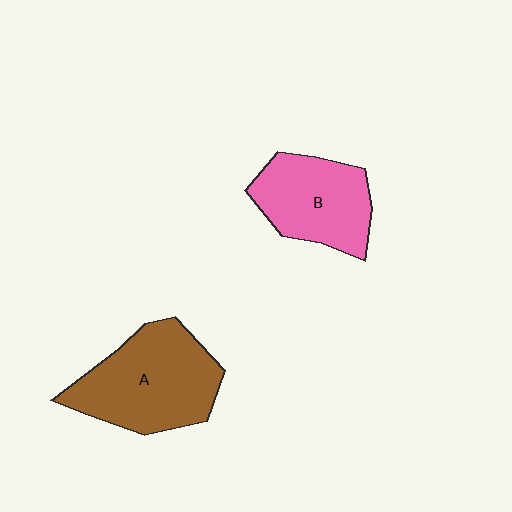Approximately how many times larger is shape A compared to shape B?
Approximately 1.3 times.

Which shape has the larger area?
Shape A (brown).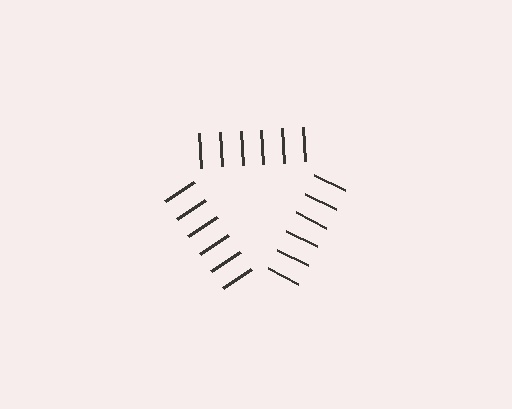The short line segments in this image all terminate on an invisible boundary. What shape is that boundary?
An illusory triangle — the line segments terminate on its edges but no continuous stroke is drawn.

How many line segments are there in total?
18 — 6 along each of the 3 edges.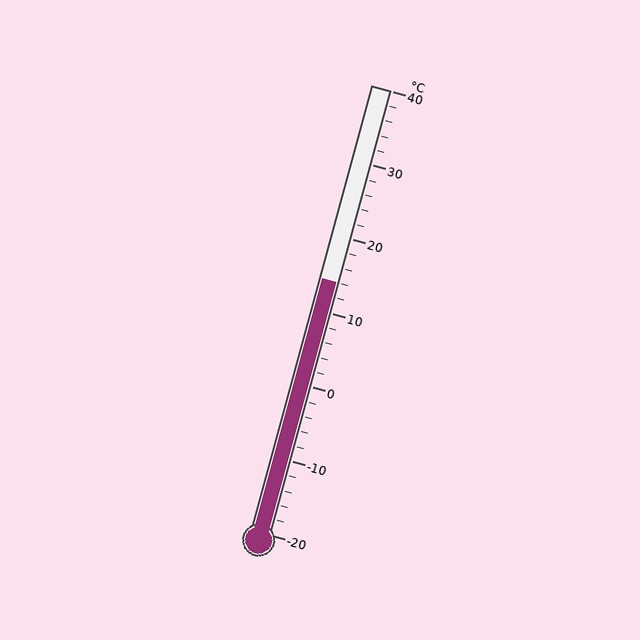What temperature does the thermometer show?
The thermometer shows approximately 14°C.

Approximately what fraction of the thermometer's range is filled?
The thermometer is filled to approximately 55% of its range.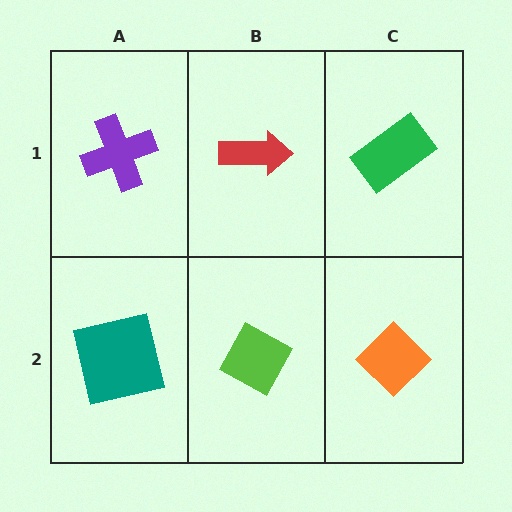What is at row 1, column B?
A red arrow.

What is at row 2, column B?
A lime diamond.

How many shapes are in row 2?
3 shapes.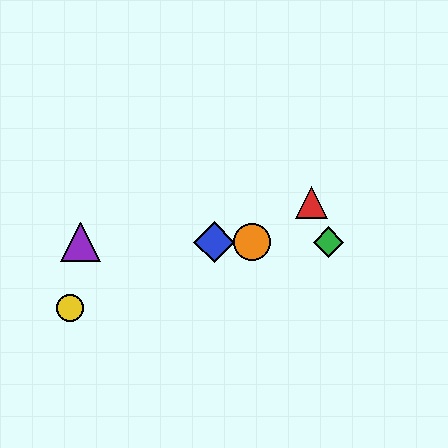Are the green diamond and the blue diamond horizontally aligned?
Yes, both are at y≈242.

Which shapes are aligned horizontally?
The blue diamond, the green diamond, the purple triangle, the orange circle are aligned horizontally.